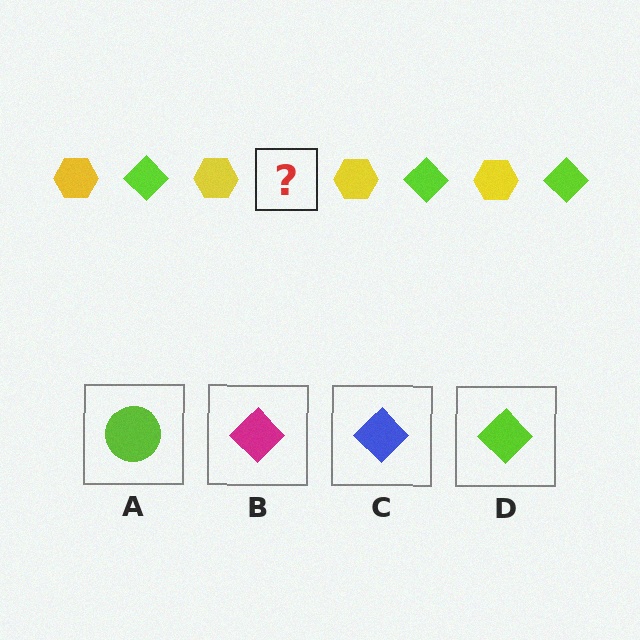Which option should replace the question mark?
Option D.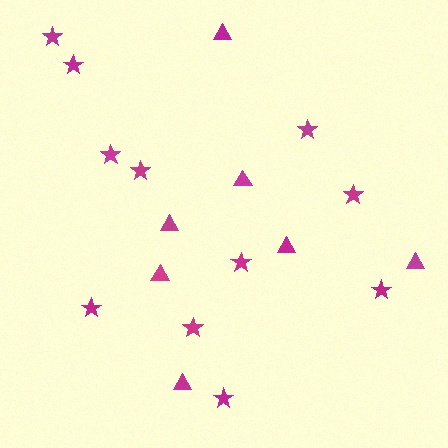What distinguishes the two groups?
There are 2 groups: one group of stars (11) and one group of triangles (7).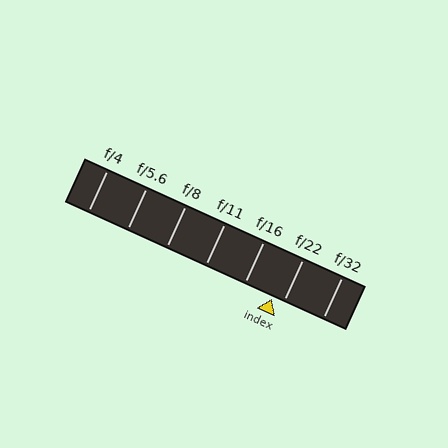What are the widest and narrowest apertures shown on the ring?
The widest aperture shown is f/4 and the narrowest is f/32.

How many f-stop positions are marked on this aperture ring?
There are 7 f-stop positions marked.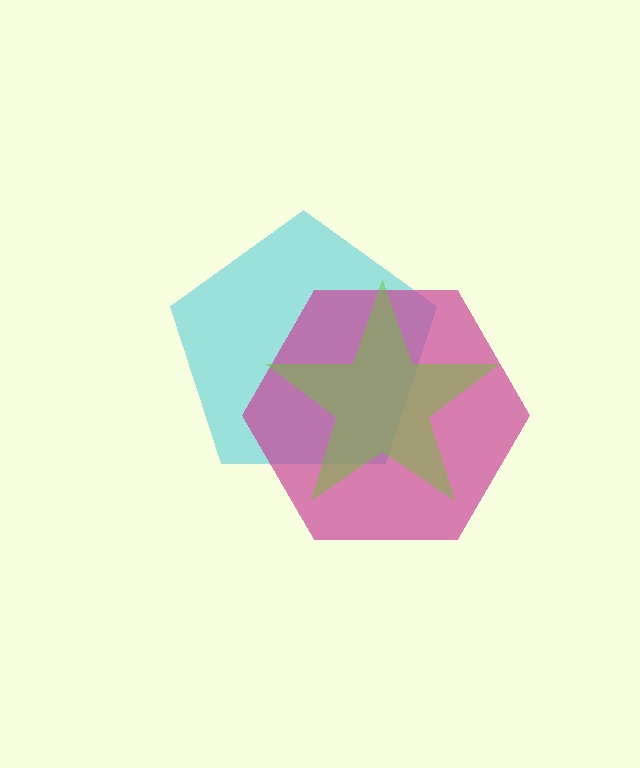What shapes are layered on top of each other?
The layered shapes are: a cyan pentagon, a magenta hexagon, a lime star.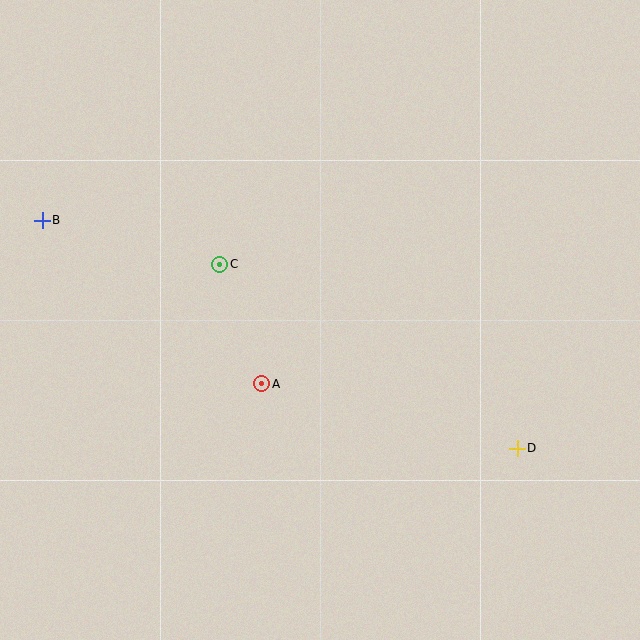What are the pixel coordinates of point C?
Point C is at (220, 264).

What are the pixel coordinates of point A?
Point A is at (262, 384).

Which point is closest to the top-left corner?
Point B is closest to the top-left corner.